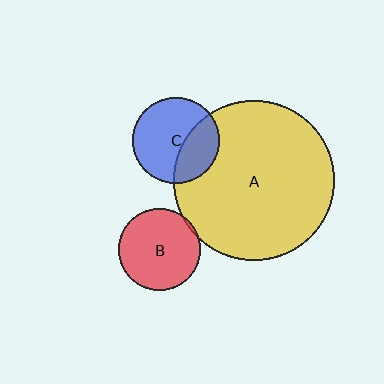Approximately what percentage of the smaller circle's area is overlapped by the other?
Approximately 35%.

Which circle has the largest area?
Circle A (yellow).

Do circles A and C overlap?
Yes.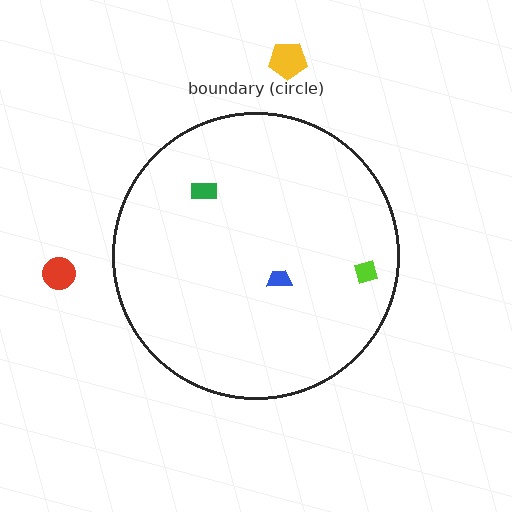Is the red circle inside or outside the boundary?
Outside.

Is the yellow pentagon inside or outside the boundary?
Outside.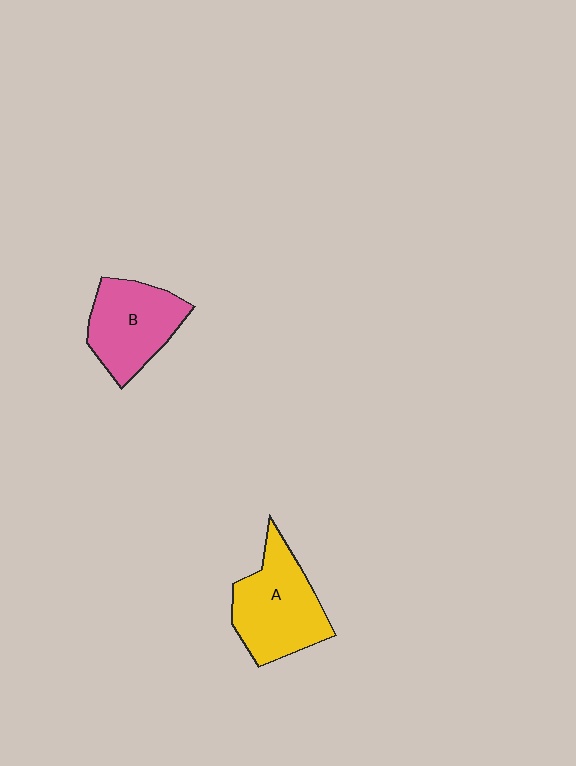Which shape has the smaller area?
Shape B (pink).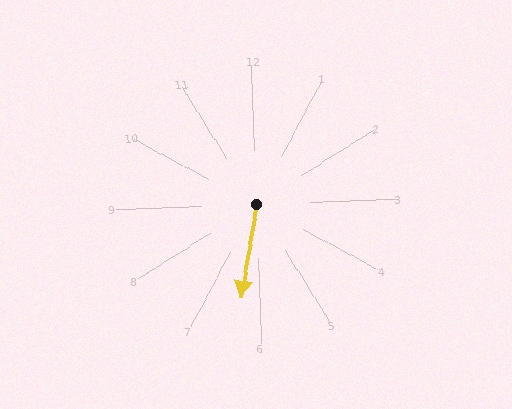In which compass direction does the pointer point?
South.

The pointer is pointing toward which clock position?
Roughly 6 o'clock.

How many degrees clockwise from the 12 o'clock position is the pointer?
Approximately 191 degrees.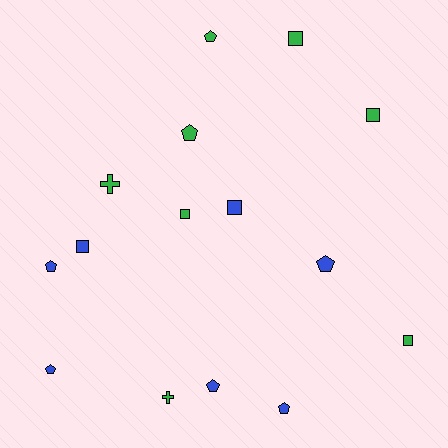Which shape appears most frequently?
Pentagon, with 7 objects.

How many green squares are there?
There are 4 green squares.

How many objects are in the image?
There are 15 objects.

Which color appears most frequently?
Green, with 8 objects.